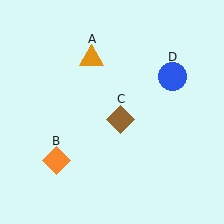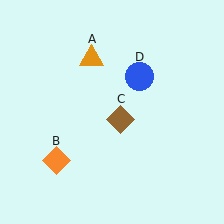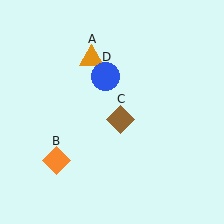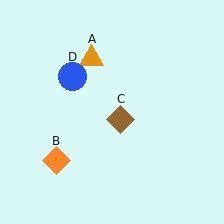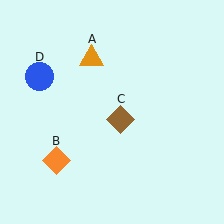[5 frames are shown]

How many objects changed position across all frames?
1 object changed position: blue circle (object D).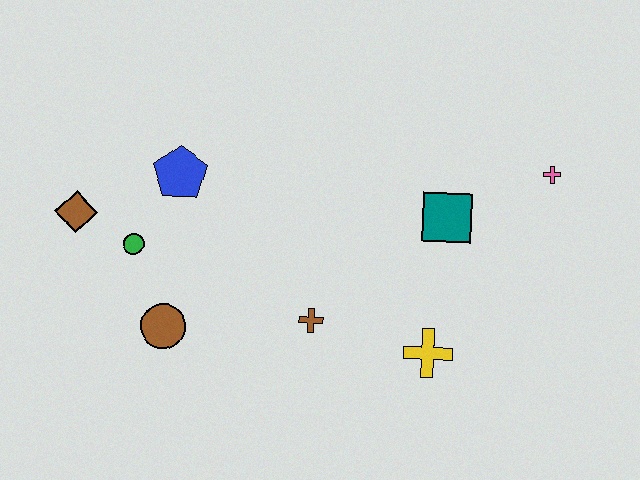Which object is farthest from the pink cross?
The brown diamond is farthest from the pink cross.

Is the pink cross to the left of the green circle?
No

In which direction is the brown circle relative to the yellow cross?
The brown circle is to the left of the yellow cross.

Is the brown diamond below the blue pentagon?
Yes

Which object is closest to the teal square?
The pink cross is closest to the teal square.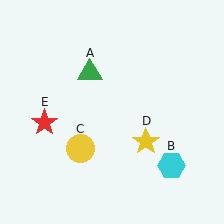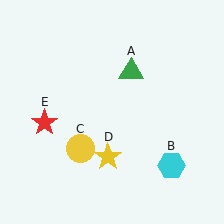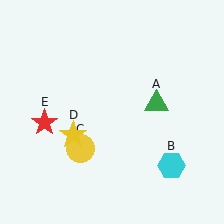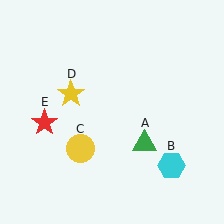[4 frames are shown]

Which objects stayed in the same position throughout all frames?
Cyan hexagon (object B) and yellow circle (object C) and red star (object E) remained stationary.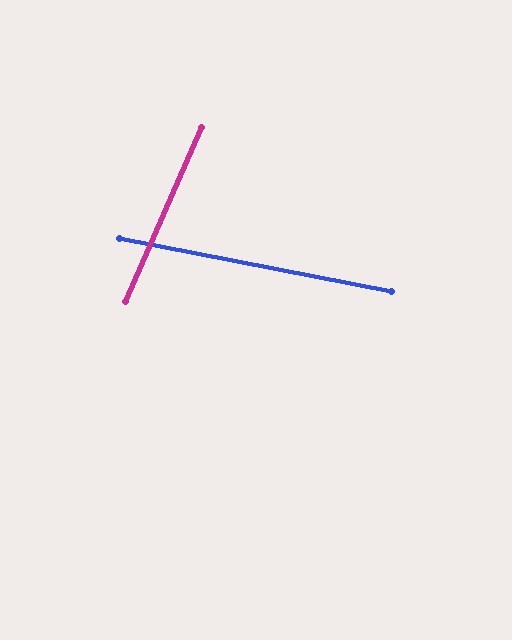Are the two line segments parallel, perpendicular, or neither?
Neither parallel nor perpendicular — they differ by about 78°.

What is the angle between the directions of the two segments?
Approximately 78 degrees.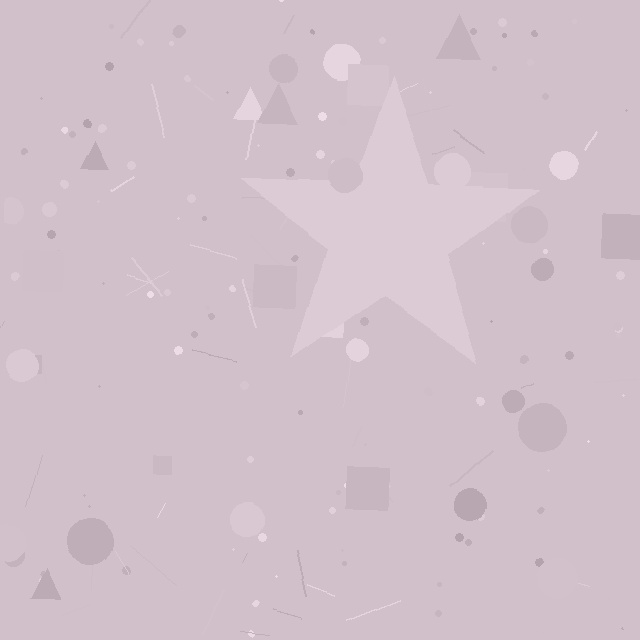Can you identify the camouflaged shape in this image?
The camouflaged shape is a star.